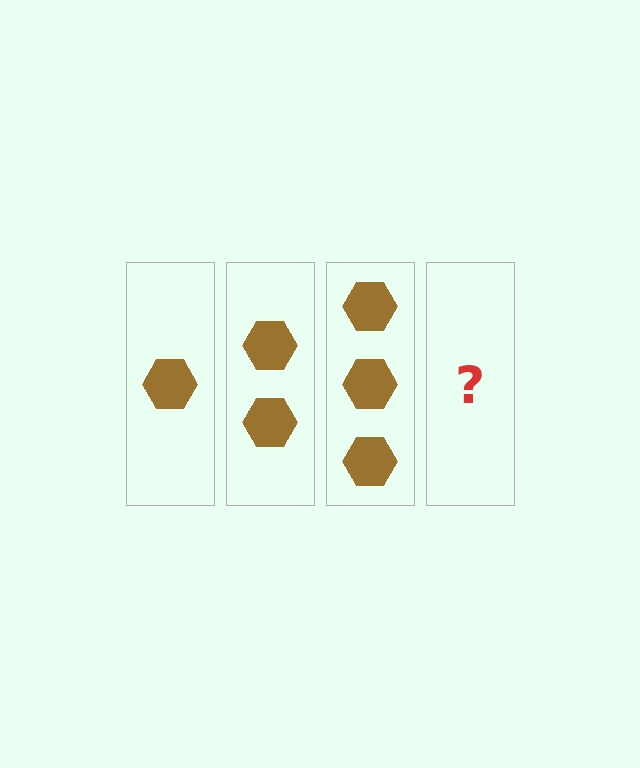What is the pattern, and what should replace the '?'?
The pattern is that each step adds one more hexagon. The '?' should be 4 hexagons.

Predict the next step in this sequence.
The next step is 4 hexagons.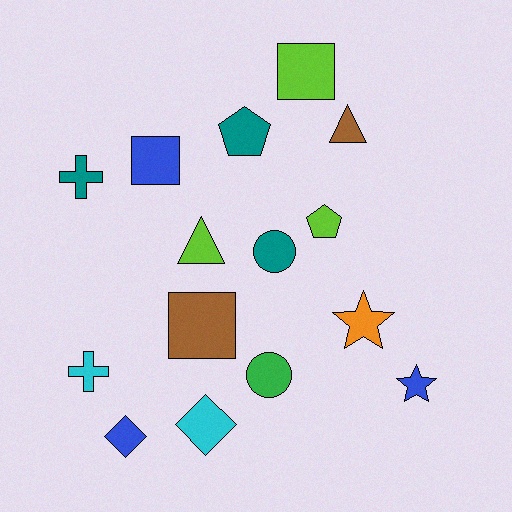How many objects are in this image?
There are 15 objects.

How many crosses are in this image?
There are 2 crosses.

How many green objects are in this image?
There is 1 green object.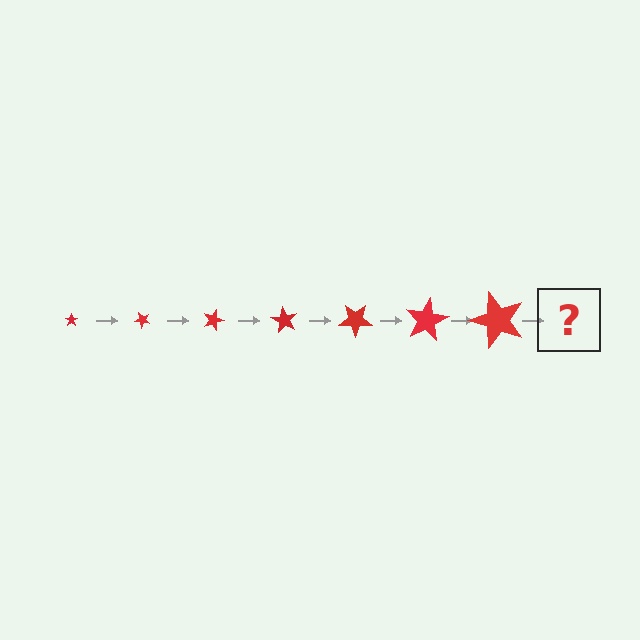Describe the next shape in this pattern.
It should be a star, larger than the previous one and rotated 315 degrees from the start.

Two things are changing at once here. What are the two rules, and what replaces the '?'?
The two rules are that the star grows larger each step and it rotates 45 degrees each step. The '?' should be a star, larger than the previous one and rotated 315 degrees from the start.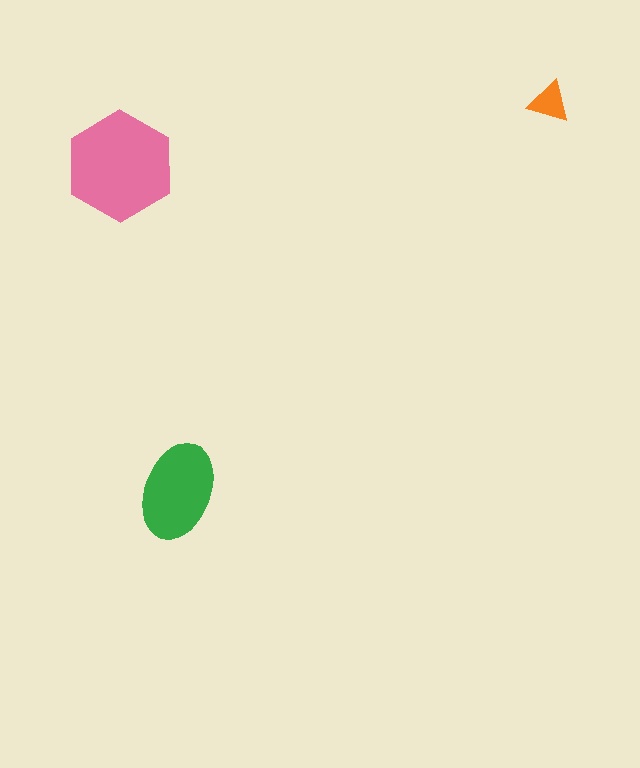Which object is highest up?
The orange triangle is topmost.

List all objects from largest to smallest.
The pink hexagon, the green ellipse, the orange triangle.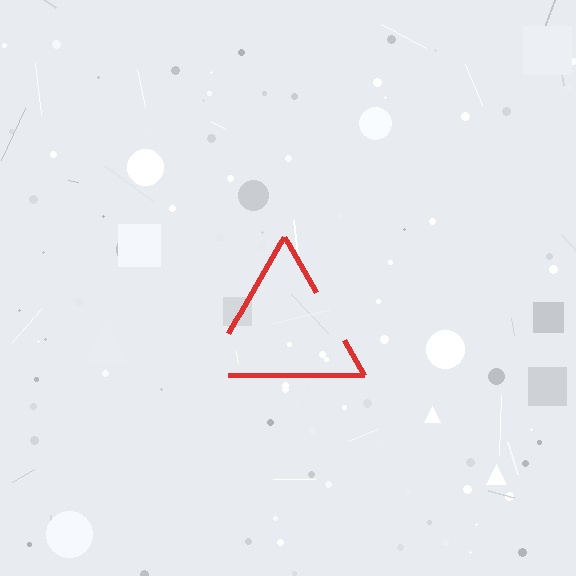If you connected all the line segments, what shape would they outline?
They would outline a triangle.